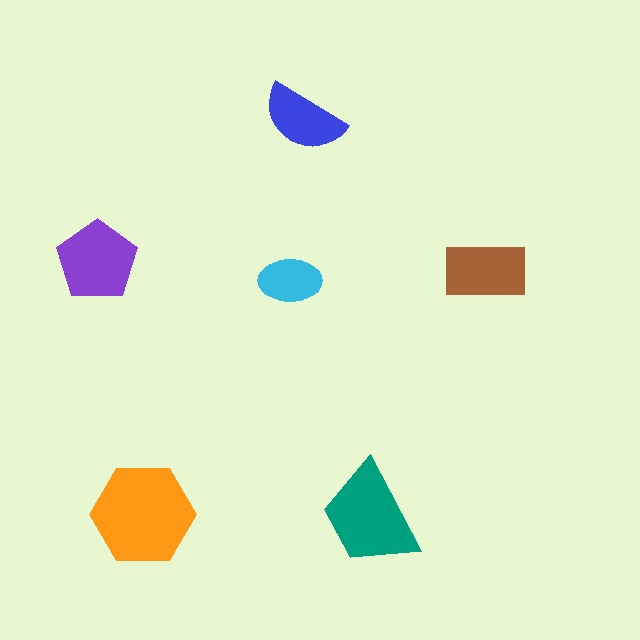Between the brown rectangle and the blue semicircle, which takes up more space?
The brown rectangle.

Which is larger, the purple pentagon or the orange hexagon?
The orange hexagon.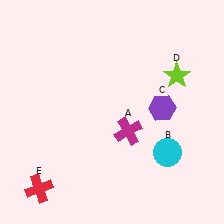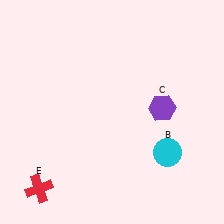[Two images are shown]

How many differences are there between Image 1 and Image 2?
There are 2 differences between the two images.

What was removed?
The lime star (D), the magenta cross (A) were removed in Image 2.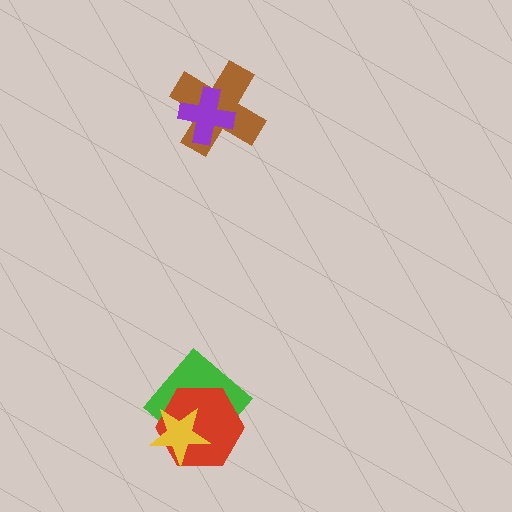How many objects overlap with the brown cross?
1 object overlaps with the brown cross.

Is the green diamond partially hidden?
Yes, it is partially covered by another shape.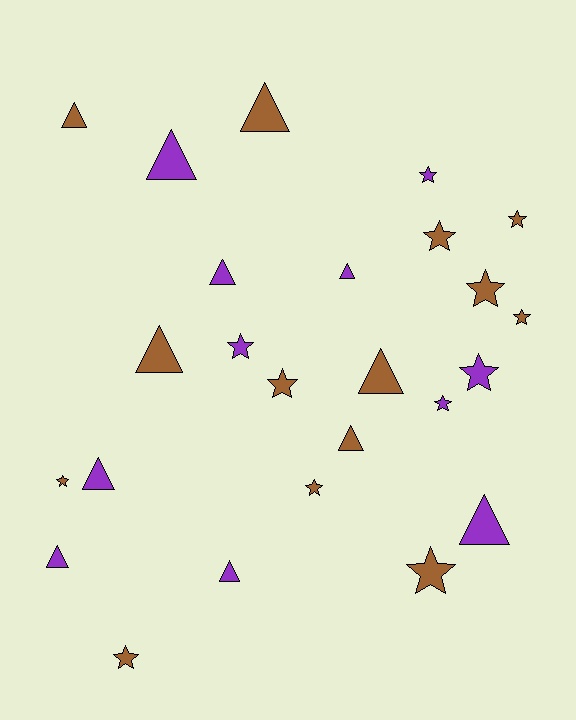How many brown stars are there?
There are 9 brown stars.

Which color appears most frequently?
Brown, with 14 objects.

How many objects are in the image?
There are 25 objects.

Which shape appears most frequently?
Star, with 13 objects.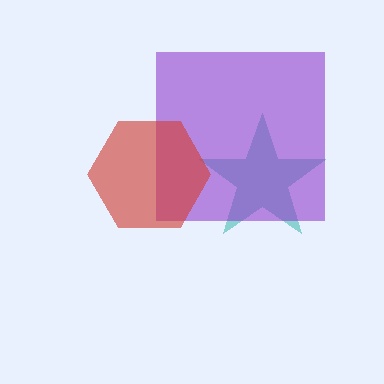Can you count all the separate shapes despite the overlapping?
Yes, there are 3 separate shapes.